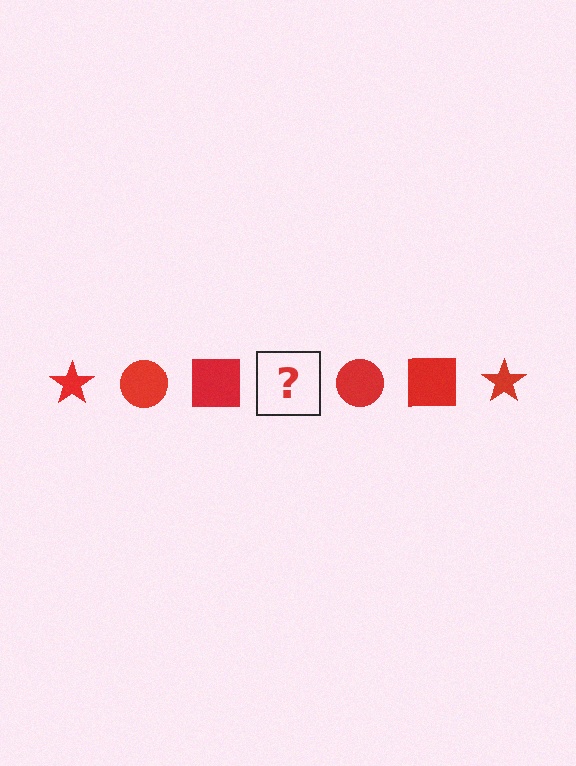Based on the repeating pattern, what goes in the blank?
The blank should be a red star.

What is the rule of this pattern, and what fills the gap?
The rule is that the pattern cycles through star, circle, square shapes in red. The gap should be filled with a red star.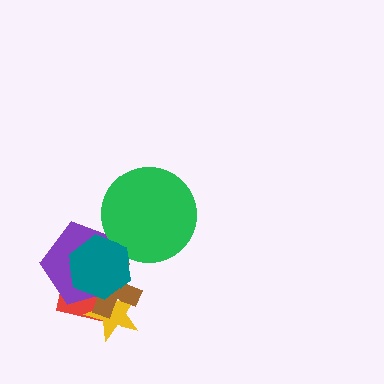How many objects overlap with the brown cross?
4 objects overlap with the brown cross.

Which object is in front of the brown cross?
The teal hexagon is in front of the brown cross.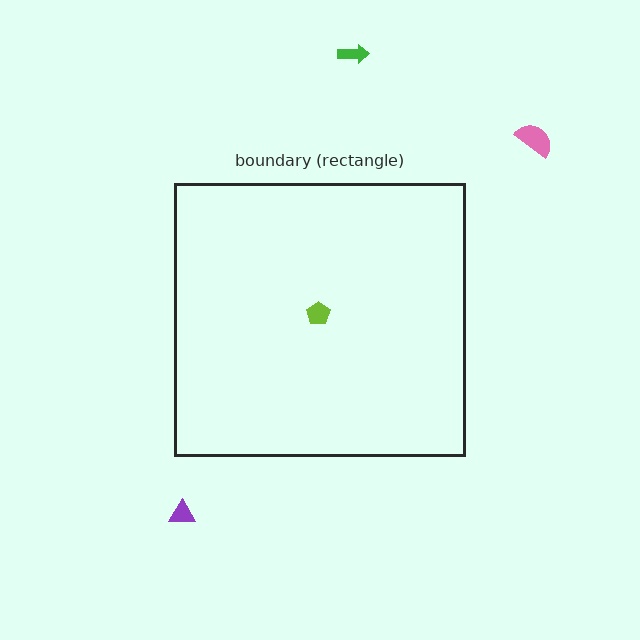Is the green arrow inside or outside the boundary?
Outside.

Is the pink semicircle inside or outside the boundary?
Outside.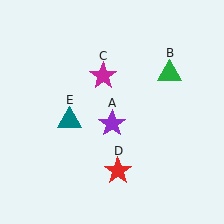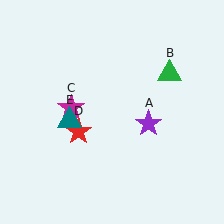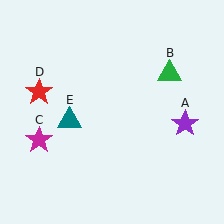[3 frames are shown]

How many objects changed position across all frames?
3 objects changed position: purple star (object A), magenta star (object C), red star (object D).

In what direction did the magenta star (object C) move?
The magenta star (object C) moved down and to the left.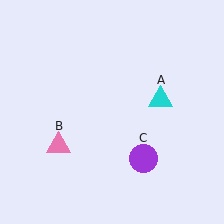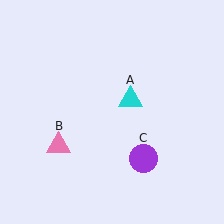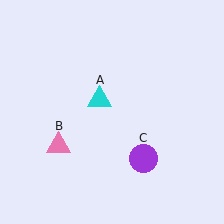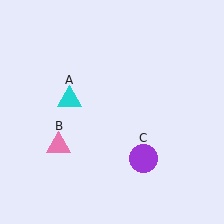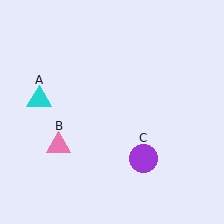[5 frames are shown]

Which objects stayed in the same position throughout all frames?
Pink triangle (object B) and purple circle (object C) remained stationary.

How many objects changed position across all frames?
1 object changed position: cyan triangle (object A).